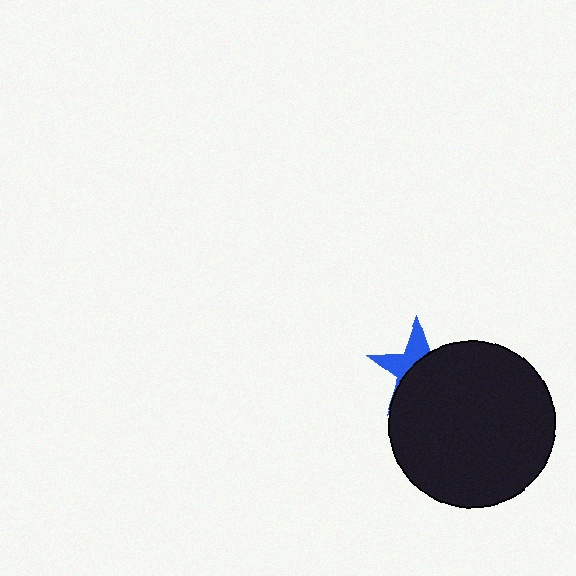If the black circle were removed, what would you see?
You would see the complete blue star.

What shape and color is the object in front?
The object in front is a black circle.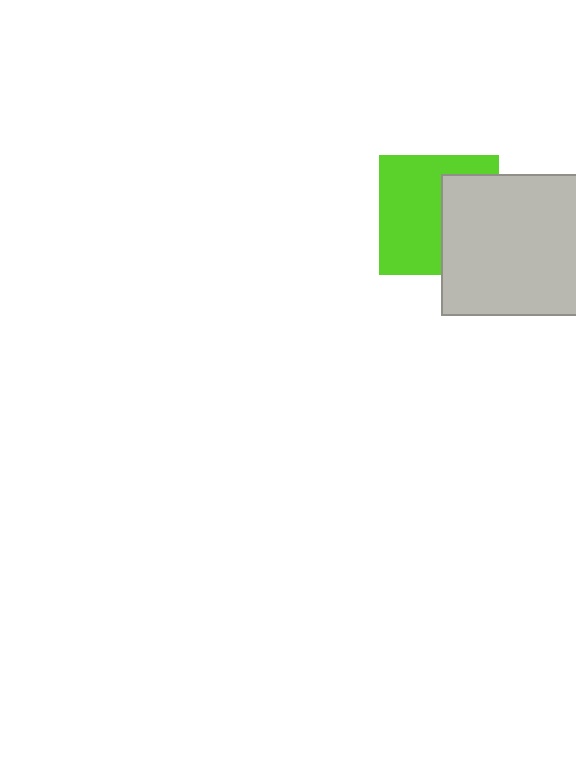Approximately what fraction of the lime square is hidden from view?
Roughly 41% of the lime square is hidden behind the light gray square.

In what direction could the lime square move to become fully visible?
The lime square could move left. That would shift it out from behind the light gray square entirely.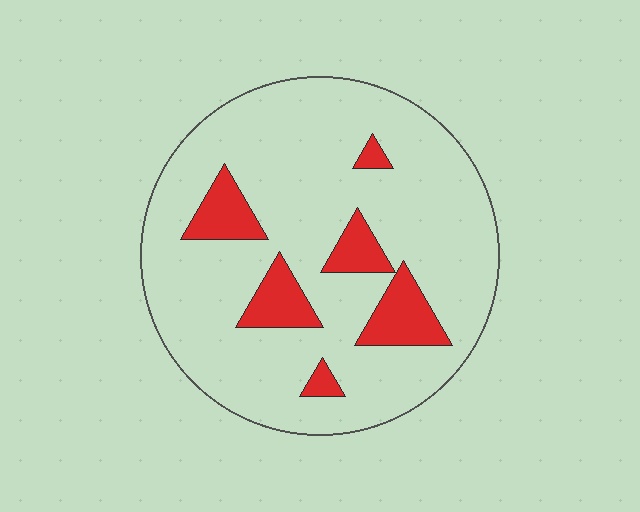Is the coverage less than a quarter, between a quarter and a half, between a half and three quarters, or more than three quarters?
Less than a quarter.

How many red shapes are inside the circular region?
6.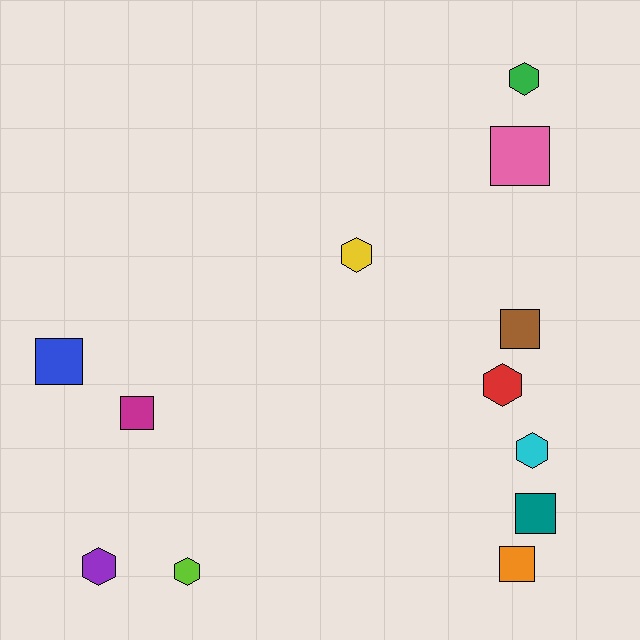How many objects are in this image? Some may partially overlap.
There are 12 objects.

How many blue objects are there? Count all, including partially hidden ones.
There is 1 blue object.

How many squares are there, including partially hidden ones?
There are 6 squares.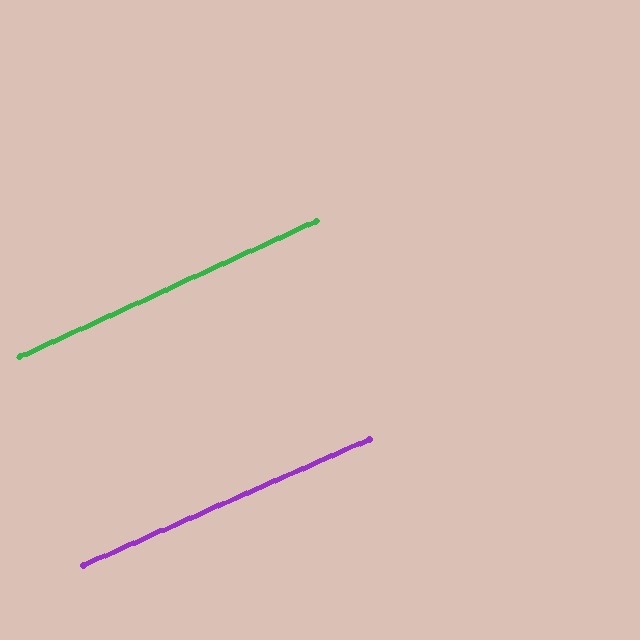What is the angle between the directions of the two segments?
Approximately 1 degree.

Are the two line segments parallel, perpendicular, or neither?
Parallel — their directions differ by only 0.7°.